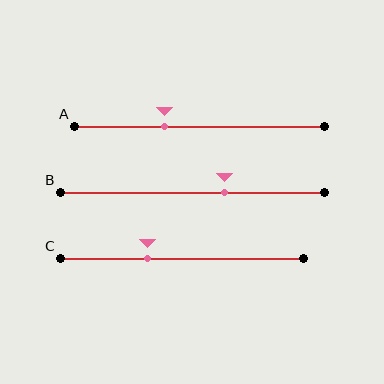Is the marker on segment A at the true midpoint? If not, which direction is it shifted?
No, the marker on segment A is shifted to the left by about 14% of the segment length.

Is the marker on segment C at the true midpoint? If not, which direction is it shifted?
No, the marker on segment C is shifted to the left by about 14% of the segment length.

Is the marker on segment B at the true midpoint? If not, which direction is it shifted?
No, the marker on segment B is shifted to the right by about 12% of the segment length.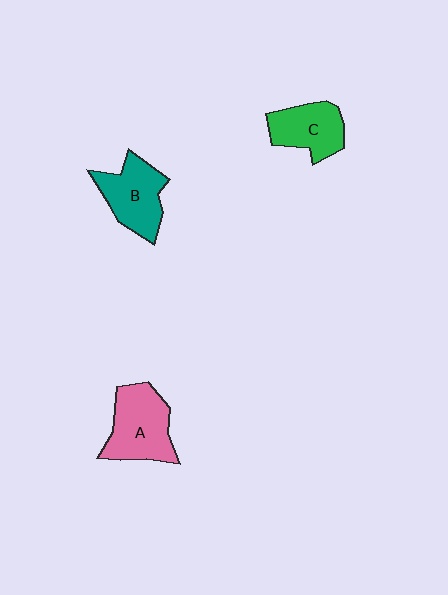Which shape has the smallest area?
Shape C (green).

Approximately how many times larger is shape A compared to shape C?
Approximately 1.3 times.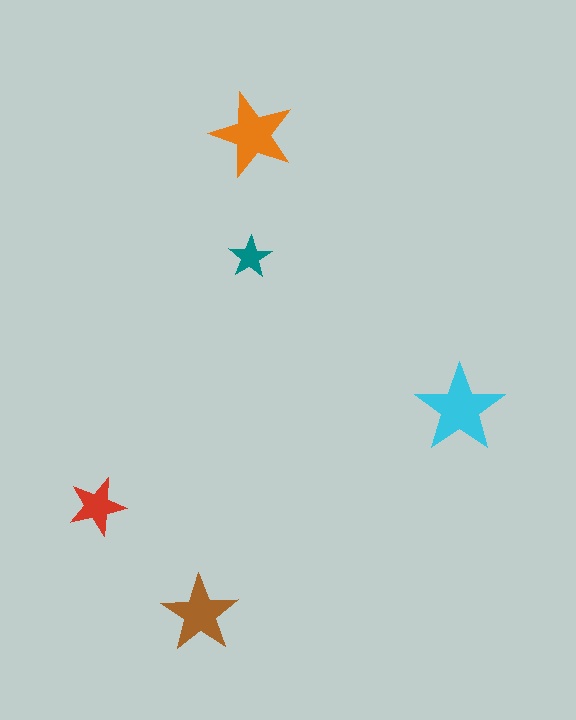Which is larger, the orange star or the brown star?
The orange one.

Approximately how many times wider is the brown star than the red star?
About 1.5 times wider.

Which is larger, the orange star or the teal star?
The orange one.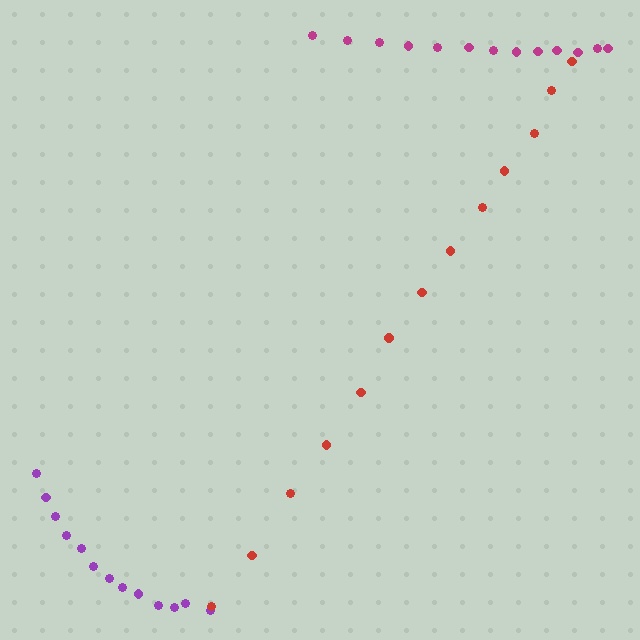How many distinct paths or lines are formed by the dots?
There are 3 distinct paths.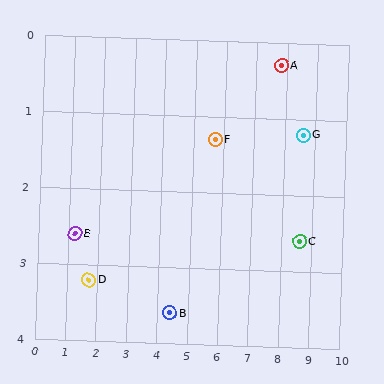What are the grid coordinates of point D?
Point D is at approximately (1.7, 3.2).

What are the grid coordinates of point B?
Point B is at approximately (4.4, 3.6).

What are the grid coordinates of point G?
Point G is at approximately (8.6, 1.2).